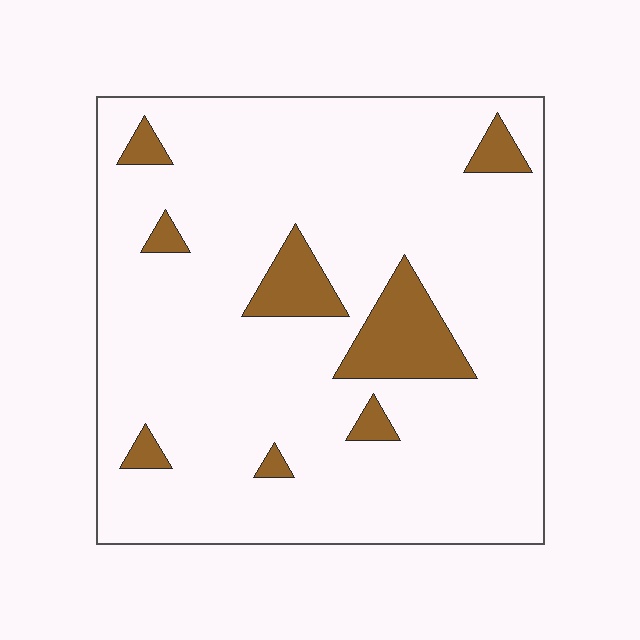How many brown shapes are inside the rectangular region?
8.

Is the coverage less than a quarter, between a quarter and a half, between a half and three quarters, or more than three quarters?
Less than a quarter.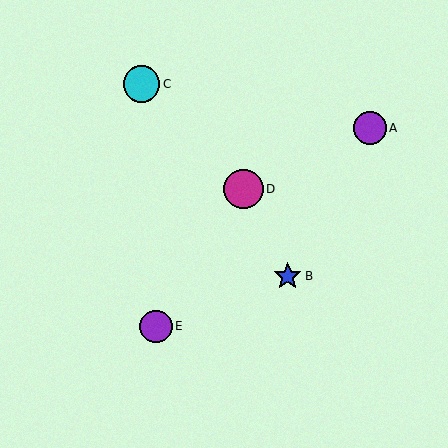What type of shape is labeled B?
Shape B is a blue star.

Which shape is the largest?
The magenta circle (labeled D) is the largest.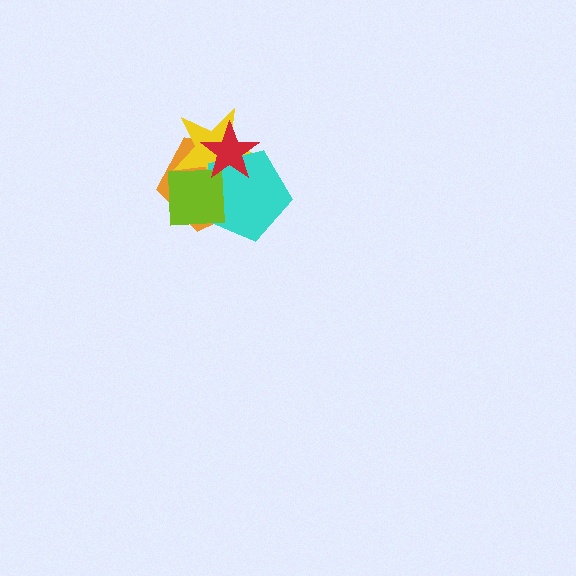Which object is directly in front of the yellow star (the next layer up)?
The cyan pentagon is directly in front of the yellow star.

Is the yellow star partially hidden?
Yes, it is partially covered by another shape.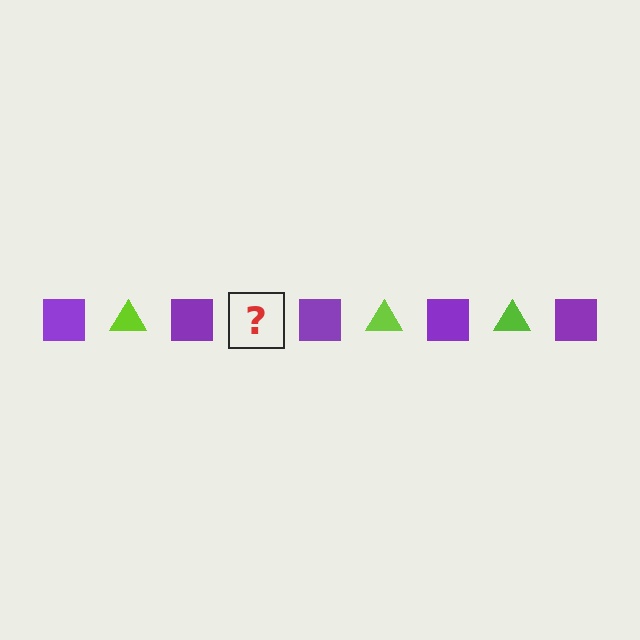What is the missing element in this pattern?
The missing element is a lime triangle.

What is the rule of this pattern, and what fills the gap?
The rule is that the pattern alternates between purple square and lime triangle. The gap should be filled with a lime triangle.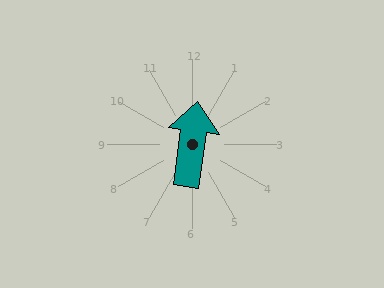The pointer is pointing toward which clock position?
Roughly 12 o'clock.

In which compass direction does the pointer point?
North.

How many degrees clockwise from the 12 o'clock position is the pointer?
Approximately 8 degrees.